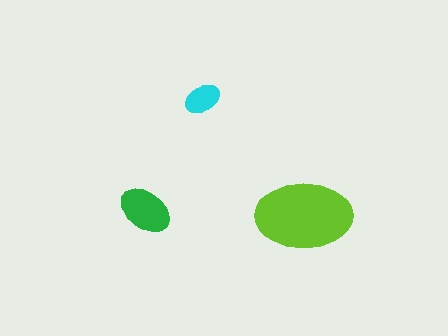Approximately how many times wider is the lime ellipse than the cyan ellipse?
About 2.5 times wider.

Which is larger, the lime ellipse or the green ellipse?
The lime one.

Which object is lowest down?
The lime ellipse is bottommost.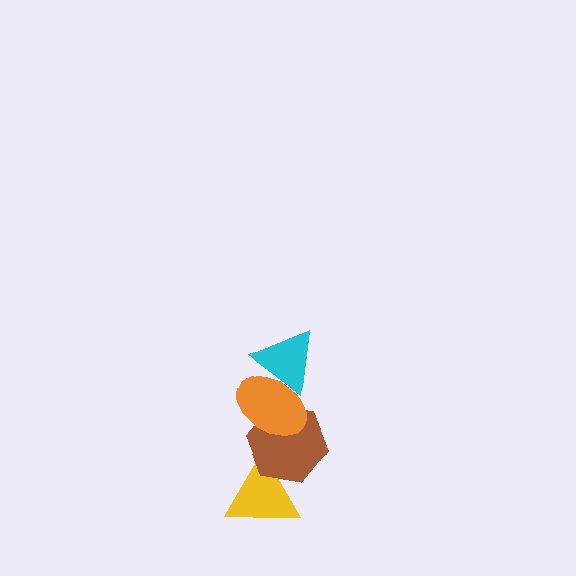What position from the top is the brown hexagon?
The brown hexagon is 3rd from the top.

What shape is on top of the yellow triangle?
The brown hexagon is on top of the yellow triangle.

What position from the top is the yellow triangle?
The yellow triangle is 4th from the top.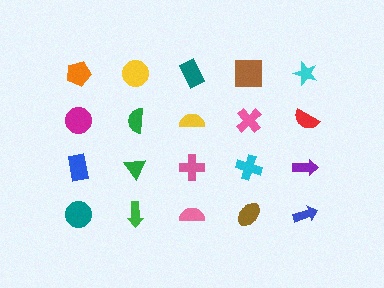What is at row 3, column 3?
A pink cross.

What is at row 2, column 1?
A magenta circle.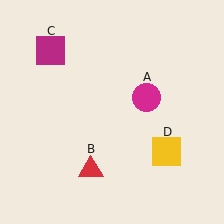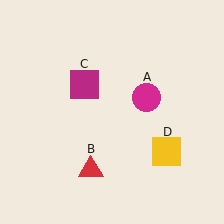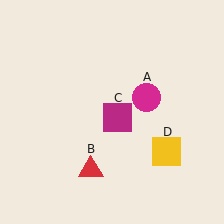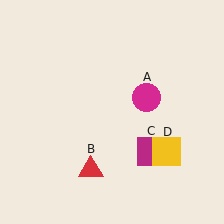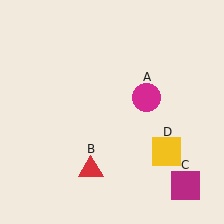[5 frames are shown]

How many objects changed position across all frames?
1 object changed position: magenta square (object C).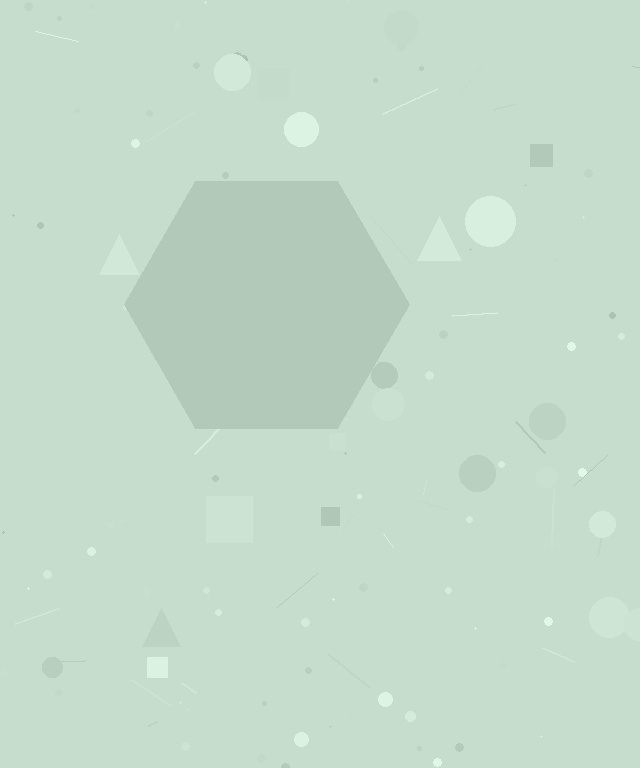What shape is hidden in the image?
A hexagon is hidden in the image.